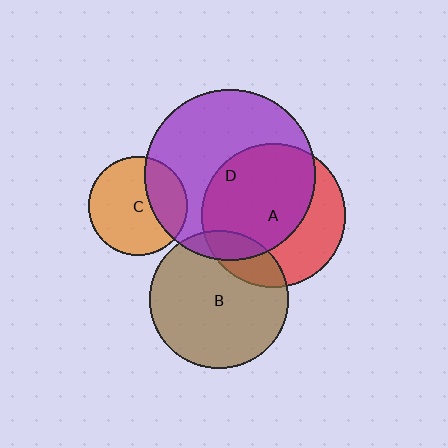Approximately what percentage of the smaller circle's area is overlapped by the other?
Approximately 60%.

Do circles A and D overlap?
Yes.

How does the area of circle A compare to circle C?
Approximately 2.1 times.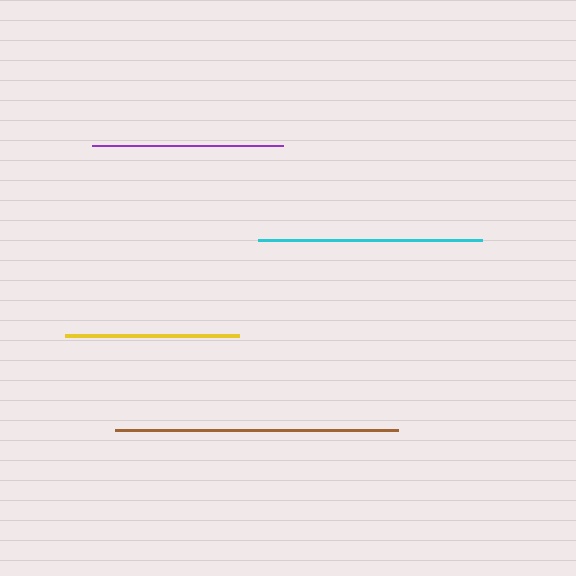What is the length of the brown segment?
The brown segment is approximately 283 pixels long.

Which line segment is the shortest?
The yellow line is the shortest at approximately 174 pixels.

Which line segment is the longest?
The brown line is the longest at approximately 283 pixels.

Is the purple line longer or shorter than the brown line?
The brown line is longer than the purple line.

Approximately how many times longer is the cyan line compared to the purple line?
The cyan line is approximately 1.2 times the length of the purple line.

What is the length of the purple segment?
The purple segment is approximately 191 pixels long.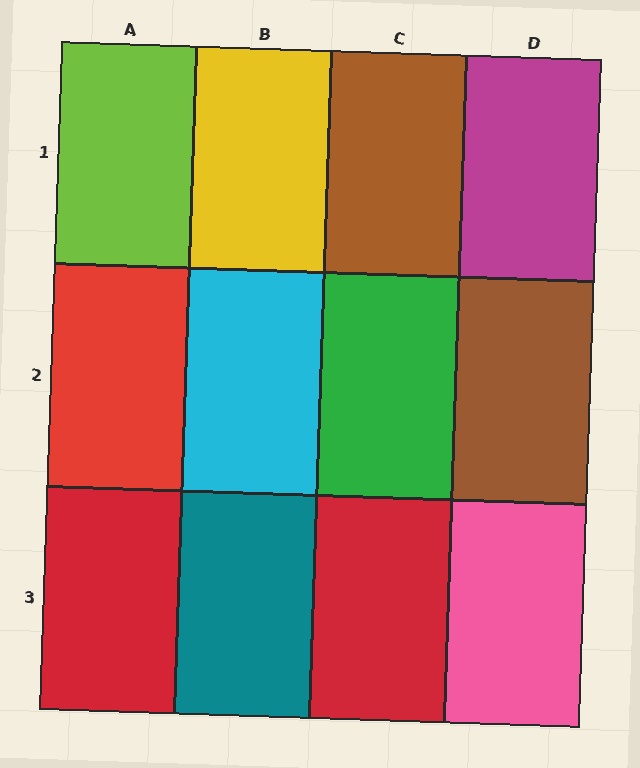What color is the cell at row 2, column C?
Green.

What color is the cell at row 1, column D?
Magenta.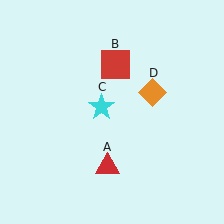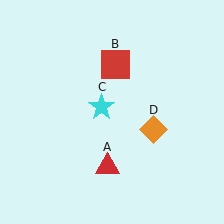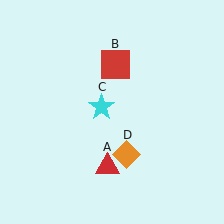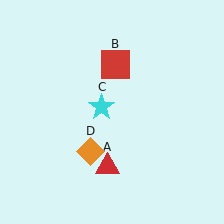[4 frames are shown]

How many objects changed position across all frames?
1 object changed position: orange diamond (object D).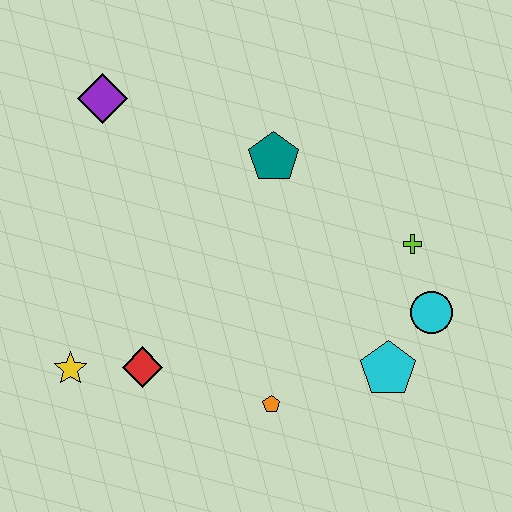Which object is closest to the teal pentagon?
The lime cross is closest to the teal pentagon.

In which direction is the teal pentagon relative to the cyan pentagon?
The teal pentagon is above the cyan pentagon.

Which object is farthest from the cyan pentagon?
The purple diamond is farthest from the cyan pentagon.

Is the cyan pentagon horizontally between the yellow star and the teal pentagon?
No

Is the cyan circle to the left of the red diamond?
No